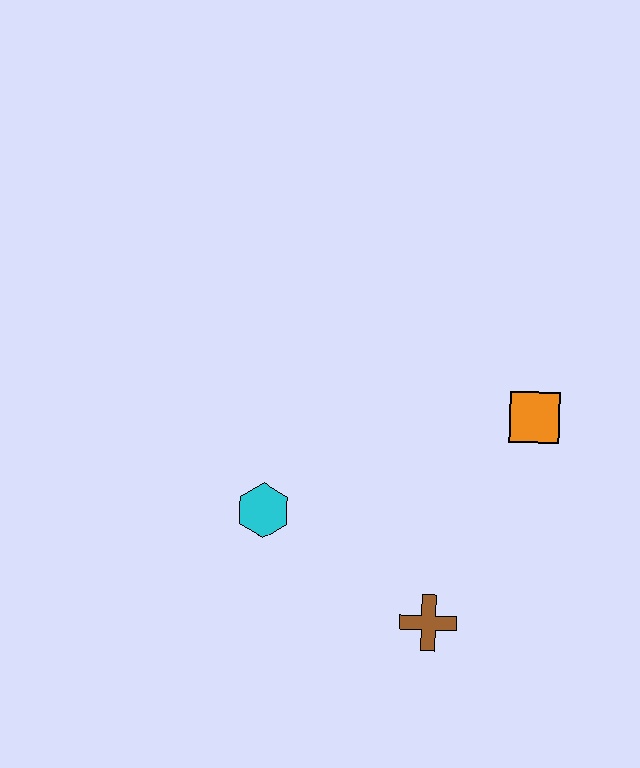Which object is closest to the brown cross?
The cyan hexagon is closest to the brown cross.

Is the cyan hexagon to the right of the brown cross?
No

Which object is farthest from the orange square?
The cyan hexagon is farthest from the orange square.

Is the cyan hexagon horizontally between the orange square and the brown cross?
No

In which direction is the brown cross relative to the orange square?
The brown cross is below the orange square.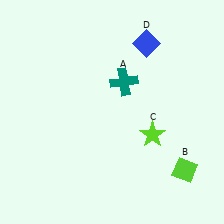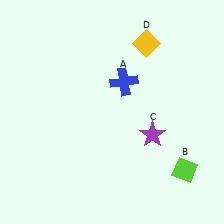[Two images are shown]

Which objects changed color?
A changed from teal to blue. C changed from lime to purple. D changed from blue to yellow.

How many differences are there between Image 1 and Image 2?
There are 3 differences between the two images.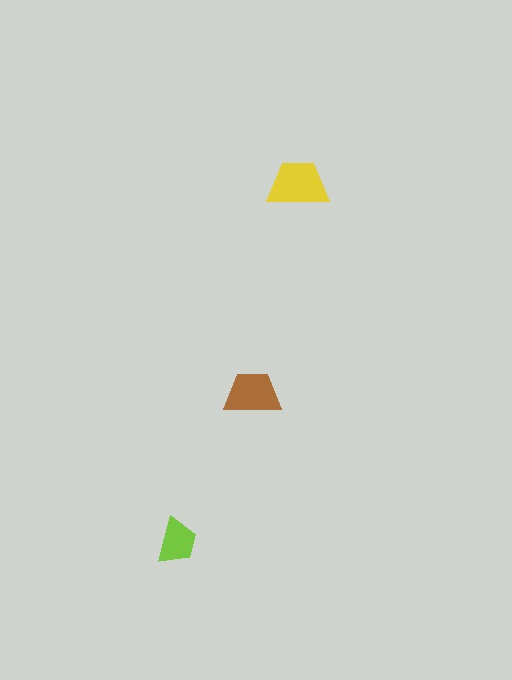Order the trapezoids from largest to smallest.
the yellow one, the brown one, the lime one.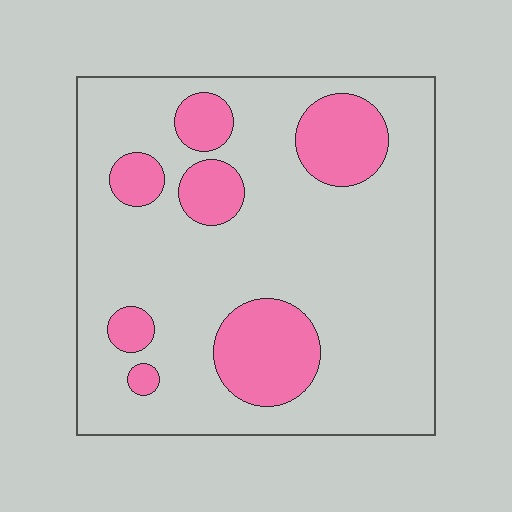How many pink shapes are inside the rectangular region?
7.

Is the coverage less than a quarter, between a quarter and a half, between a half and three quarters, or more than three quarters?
Less than a quarter.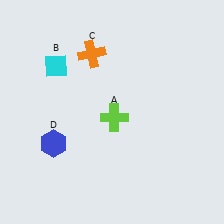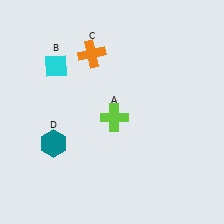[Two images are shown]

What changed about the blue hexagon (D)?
In Image 1, D is blue. In Image 2, it changed to teal.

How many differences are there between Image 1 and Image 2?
There is 1 difference between the two images.